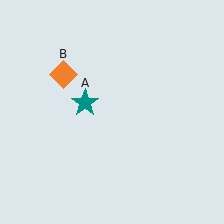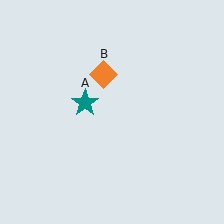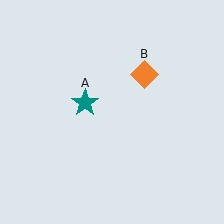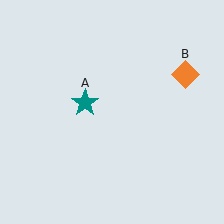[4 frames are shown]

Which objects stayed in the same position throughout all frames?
Teal star (object A) remained stationary.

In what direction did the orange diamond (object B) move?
The orange diamond (object B) moved right.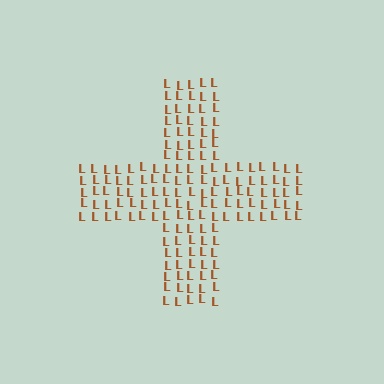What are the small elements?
The small elements are letter L's.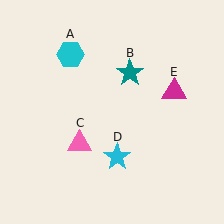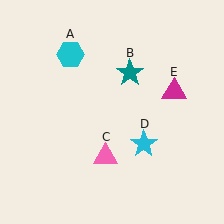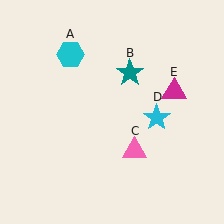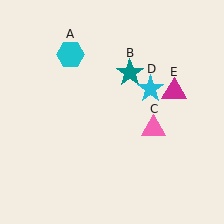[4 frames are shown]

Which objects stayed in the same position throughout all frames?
Cyan hexagon (object A) and teal star (object B) and magenta triangle (object E) remained stationary.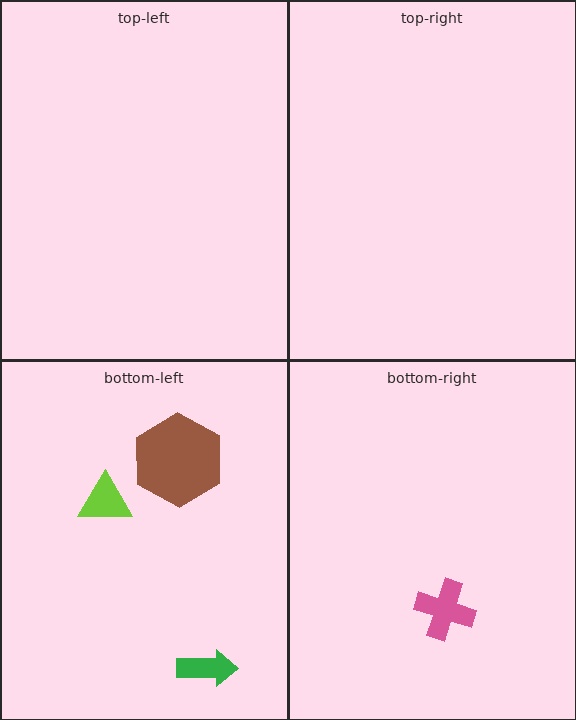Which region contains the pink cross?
The bottom-right region.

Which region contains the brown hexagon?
The bottom-left region.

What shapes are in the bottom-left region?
The brown hexagon, the green arrow, the lime triangle.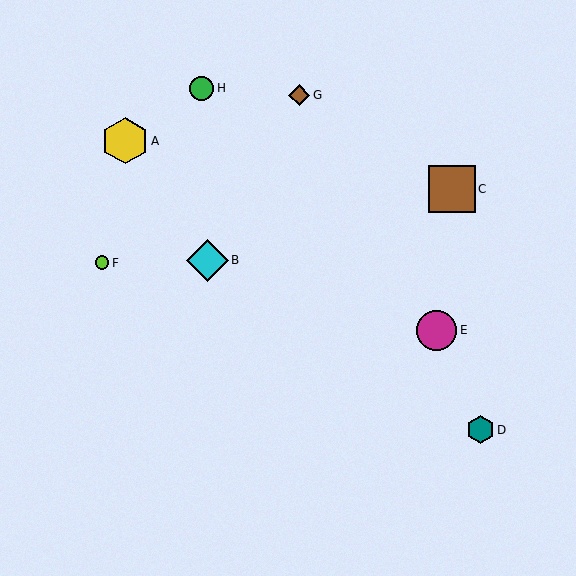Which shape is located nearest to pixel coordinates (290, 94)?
The brown diamond (labeled G) at (299, 95) is nearest to that location.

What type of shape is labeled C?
Shape C is a brown square.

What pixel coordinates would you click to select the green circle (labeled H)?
Click at (201, 88) to select the green circle H.